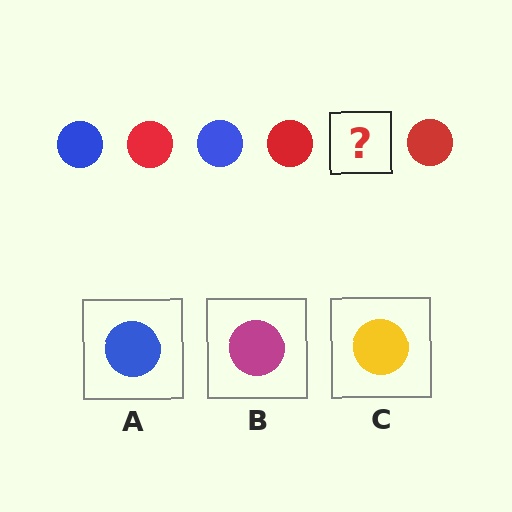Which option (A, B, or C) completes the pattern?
A.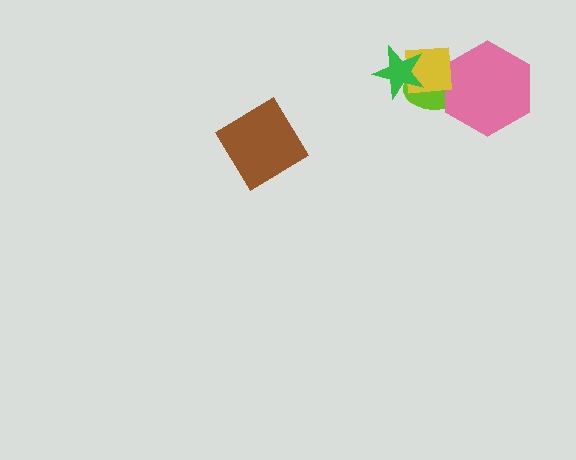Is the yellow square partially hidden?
Yes, it is partially covered by another shape.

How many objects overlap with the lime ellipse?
3 objects overlap with the lime ellipse.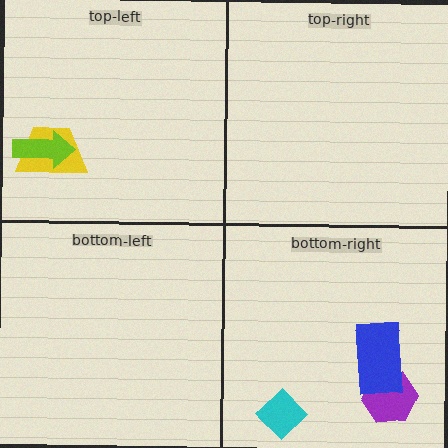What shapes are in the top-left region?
The yellow trapezoid, the lime arrow.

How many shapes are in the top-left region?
2.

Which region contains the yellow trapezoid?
The top-left region.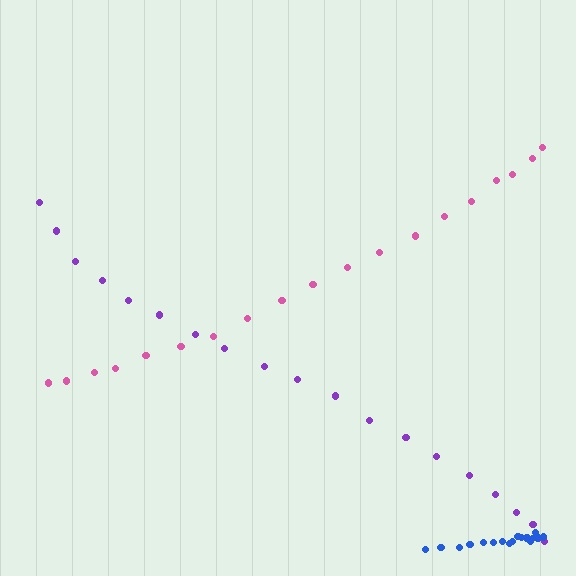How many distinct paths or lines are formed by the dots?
There are 3 distinct paths.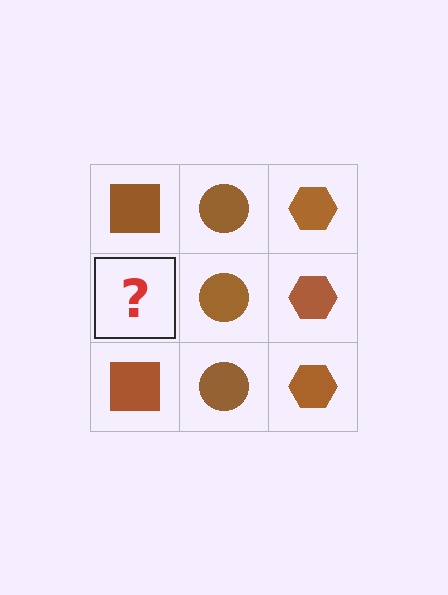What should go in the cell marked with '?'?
The missing cell should contain a brown square.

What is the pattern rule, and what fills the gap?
The rule is that each column has a consistent shape. The gap should be filled with a brown square.